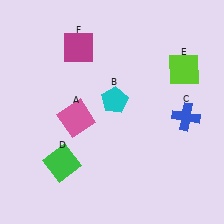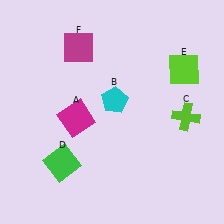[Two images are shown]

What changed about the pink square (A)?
In Image 1, A is pink. In Image 2, it changed to magenta.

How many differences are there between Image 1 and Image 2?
There are 2 differences between the two images.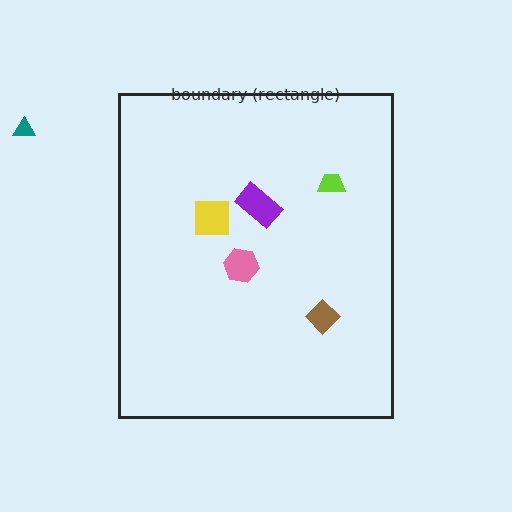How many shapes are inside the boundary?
5 inside, 1 outside.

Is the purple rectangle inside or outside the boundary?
Inside.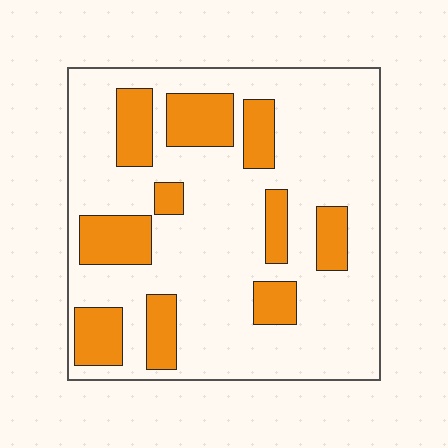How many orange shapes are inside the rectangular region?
10.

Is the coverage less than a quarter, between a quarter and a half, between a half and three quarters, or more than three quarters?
Less than a quarter.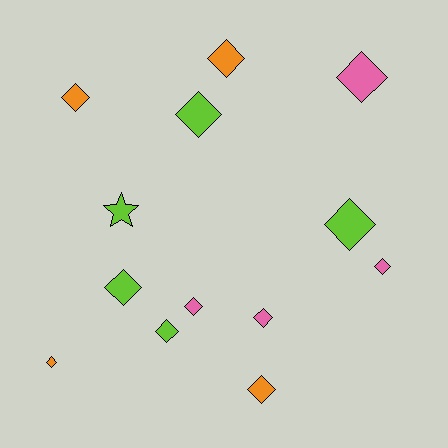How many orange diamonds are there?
There are 4 orange diamonds.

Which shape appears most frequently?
Diamond, with 12 objects.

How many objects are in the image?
There are 13 objects.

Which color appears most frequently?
Lime, with 5 objects.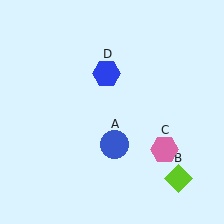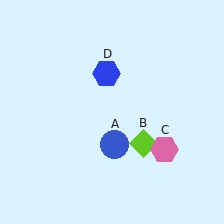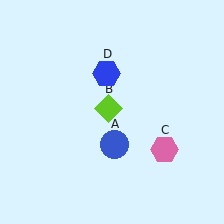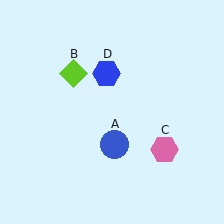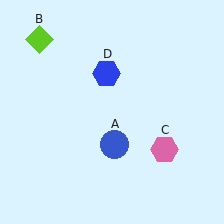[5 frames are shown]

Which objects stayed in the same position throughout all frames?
Blue circle (object A) and pink hexagon (object C) and blue hexagon (object D) remained stationary.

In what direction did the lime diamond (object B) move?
The lime diamond (object B) moved up and to the left.